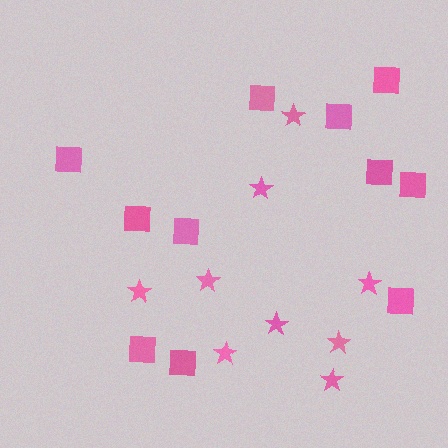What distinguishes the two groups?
There are 2 groups: one group of stars (9) and one group of squares (11).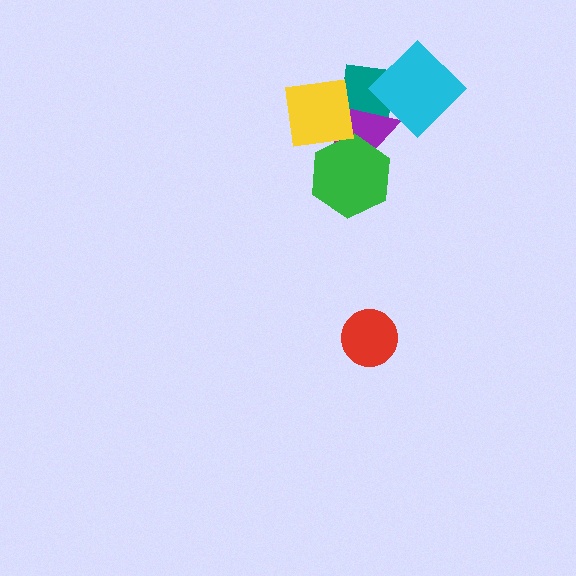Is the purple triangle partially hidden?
Yes, it is partially covered by another shape.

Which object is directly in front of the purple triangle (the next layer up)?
The green hexagon is directly in front of the purple triangle.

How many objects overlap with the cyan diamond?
2 objects overlap with the cyan diamond.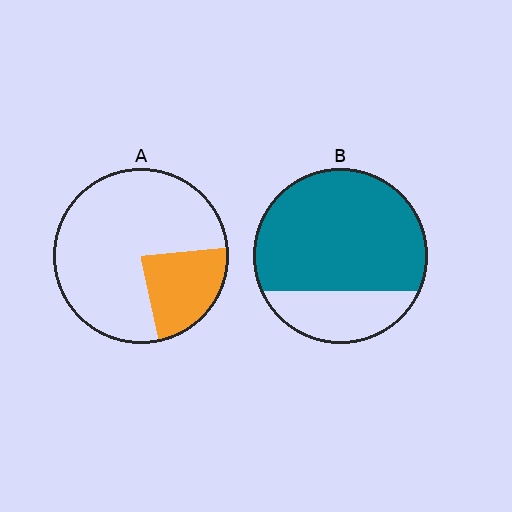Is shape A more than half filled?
No.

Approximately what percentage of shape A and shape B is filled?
A is approximately 25% and B is approximately 75%.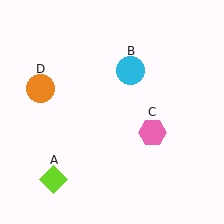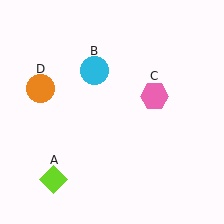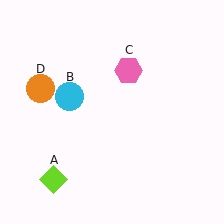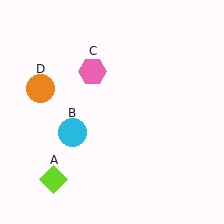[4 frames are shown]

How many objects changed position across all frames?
2 objects changed position: cyan circle (object B), pink hexagon (object C).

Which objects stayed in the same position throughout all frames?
Lime diamond (object A) and orange circle (object D) remained stationary.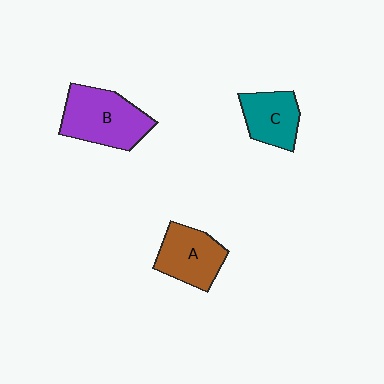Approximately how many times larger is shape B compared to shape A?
Approximately 1.3 times.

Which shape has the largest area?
Shape B (purple).